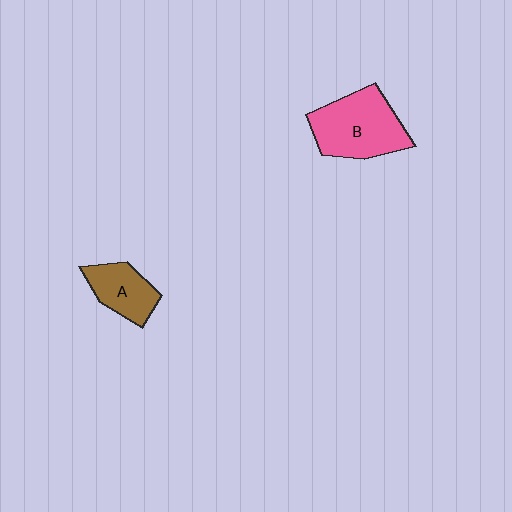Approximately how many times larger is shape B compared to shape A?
Approximately 1.7 times.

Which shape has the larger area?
Shape B (pink).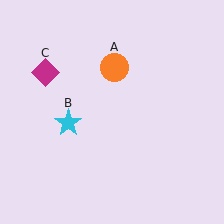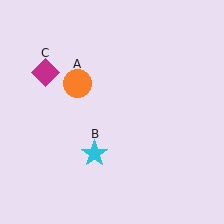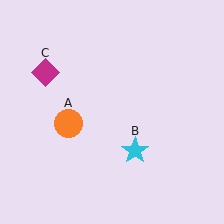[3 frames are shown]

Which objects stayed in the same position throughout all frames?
Magenta diamond (object C) remained stationary.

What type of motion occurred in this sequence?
The orange circle (object A), cyan star (object B) rotated counterclockwise around the center of the scene.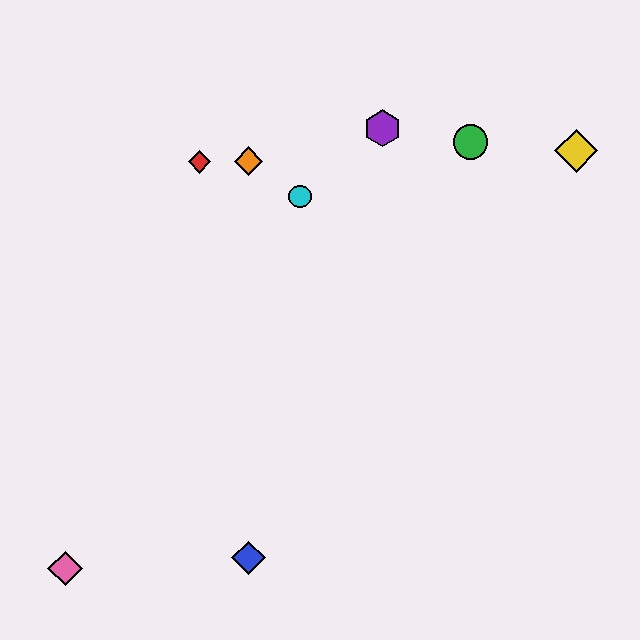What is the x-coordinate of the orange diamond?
The orange diamond is at x≈248.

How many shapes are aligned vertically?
2 shapes (the blue diamond, the orange diamond) are aligned vertically.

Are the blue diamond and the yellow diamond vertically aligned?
No, the blue diamond is at x≈248 and the yellow diamond is at x≈576.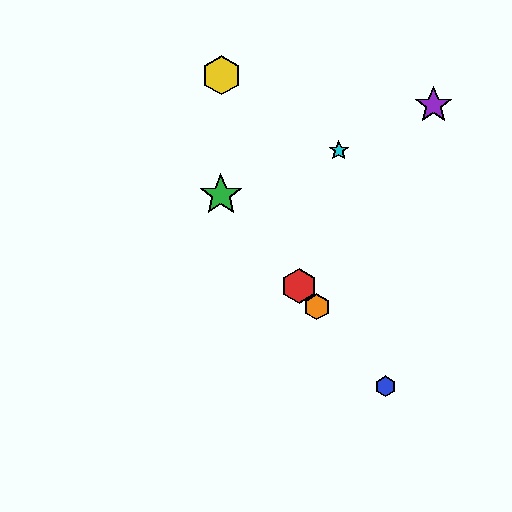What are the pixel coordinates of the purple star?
The purple star is at (433, 105).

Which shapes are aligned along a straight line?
The red hexagon, the blue hexagon, the green star, the orange hexagon are aligned along a straight line.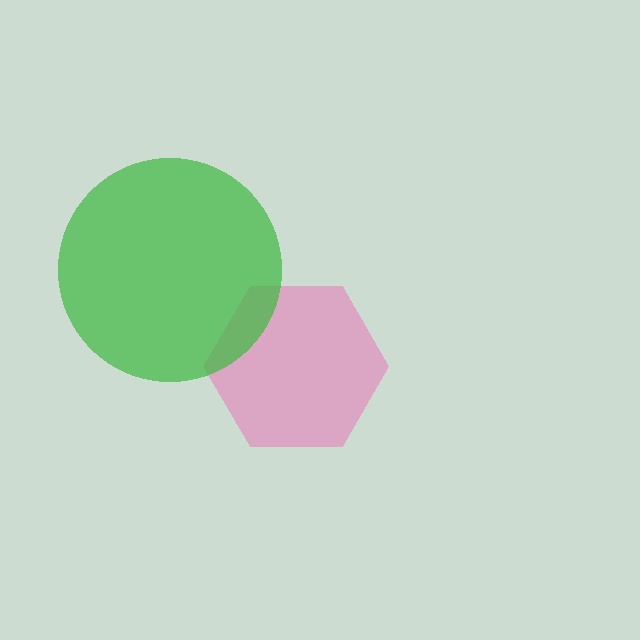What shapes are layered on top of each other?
The layered shapes are: a pink hexagon, a green circle.